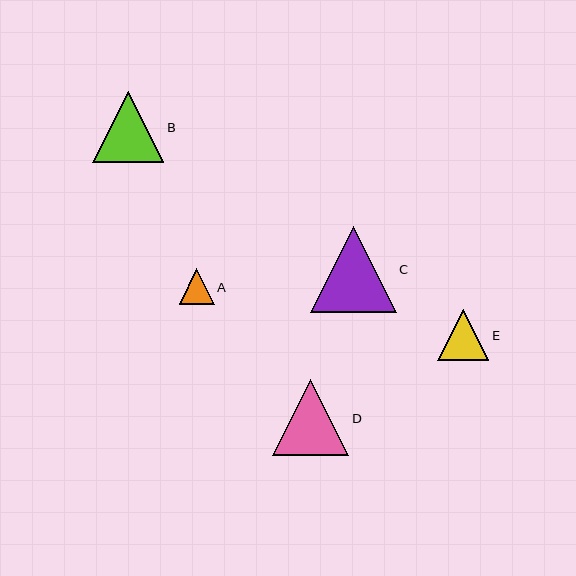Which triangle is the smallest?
Triangle A is the smallest with a size of approximately 35 pixels.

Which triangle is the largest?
Triangle C is the largest with a size of approximately 86 pixels.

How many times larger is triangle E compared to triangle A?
Triangle E is approximately 1.4 times the size of triangle A.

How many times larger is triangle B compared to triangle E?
Triangle B is approximately 1.4 times the size of triangle E.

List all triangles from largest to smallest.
From largest to smallest: C, D, B, E, A.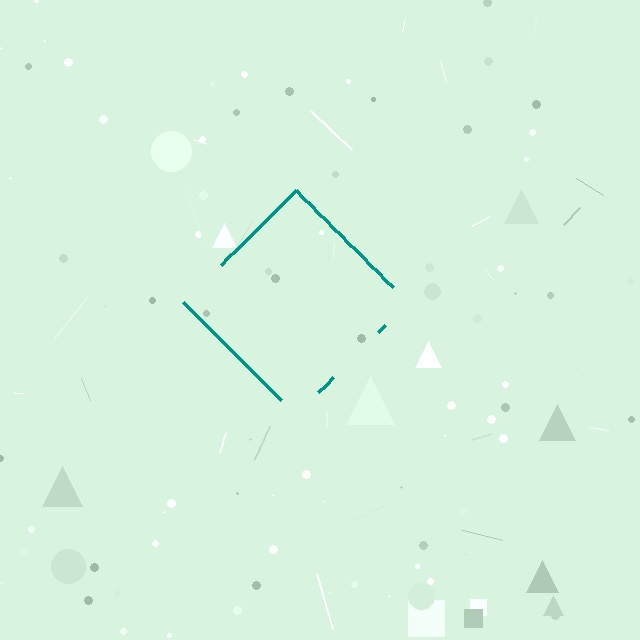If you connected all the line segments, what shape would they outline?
They would outline a diamond.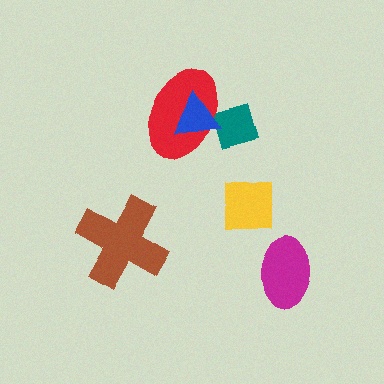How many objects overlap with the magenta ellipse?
0 objects overlap with the magenta ellipse.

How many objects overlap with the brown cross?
0 objects overlap with the brown cross.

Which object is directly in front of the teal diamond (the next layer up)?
The red ellipse is directly in front of the teal diamond.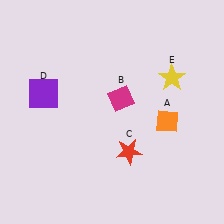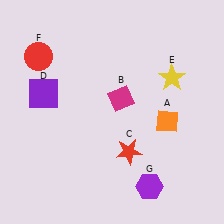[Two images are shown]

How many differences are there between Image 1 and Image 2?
There are 2 differences between the two images.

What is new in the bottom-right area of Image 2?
A purple hexagon (G) was added in the bottom-right area of Image 2.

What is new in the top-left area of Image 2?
A red circle (F) was added in the top-left area of Image 2.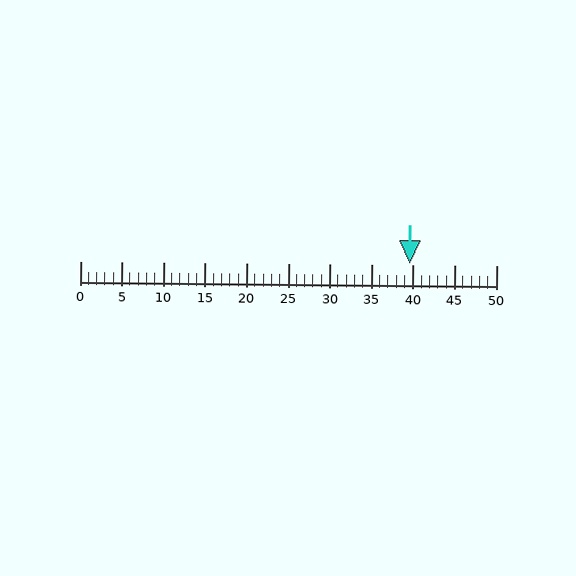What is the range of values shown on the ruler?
The ruler shows values from 0 to 50.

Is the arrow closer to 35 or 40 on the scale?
The arrow is closer to 40.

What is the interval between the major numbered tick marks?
The major tick marks are spaced 5 units apart.